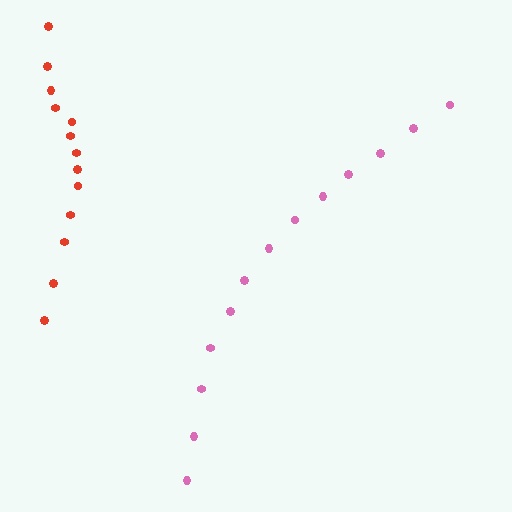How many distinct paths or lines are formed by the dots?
There are 2 distinct paths.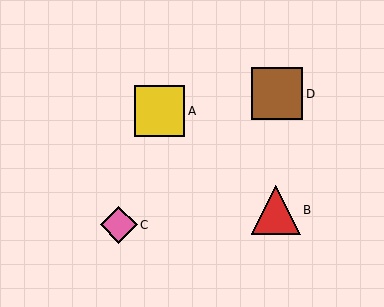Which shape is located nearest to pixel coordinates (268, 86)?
The brown square (labeled D) at (277, 94) is nearest to that location.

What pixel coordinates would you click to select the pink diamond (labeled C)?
Click at (119, 225) to select the pink diamond C.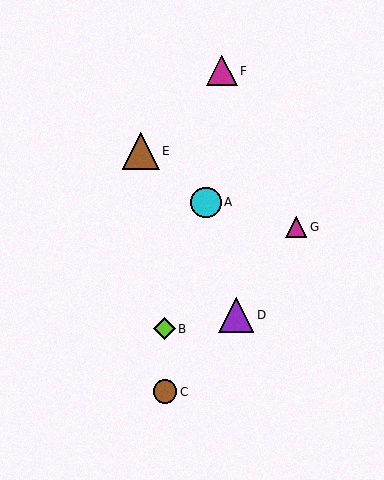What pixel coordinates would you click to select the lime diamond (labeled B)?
Click at (165, 329) to select the lime diamond B.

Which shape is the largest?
The brown triangle (labeled E) is the largest.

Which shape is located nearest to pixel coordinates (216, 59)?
The magenta triangle (labeled F) at (222, 71) is nearest to that location.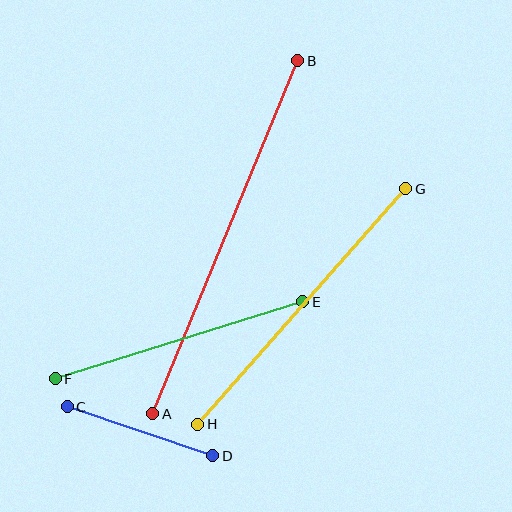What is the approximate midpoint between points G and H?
The midpoint is at approximately (302, 307) pixels.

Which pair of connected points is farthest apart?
Points A and B are farthest apart.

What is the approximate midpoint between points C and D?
The midpoint is at approximately (140, 431) pixels.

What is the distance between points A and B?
The distance is approximately 381 pixels.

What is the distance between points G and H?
The distance is approximately 314 pixels.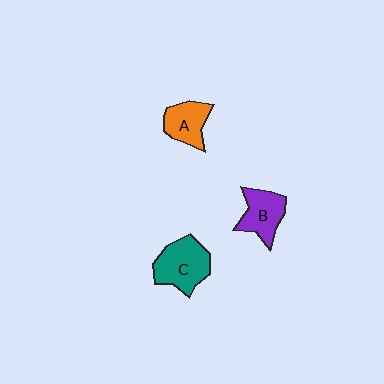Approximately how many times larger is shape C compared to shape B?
Approximately 1.3 times.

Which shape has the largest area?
Shape C (teal).